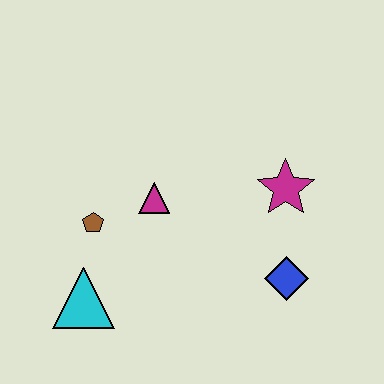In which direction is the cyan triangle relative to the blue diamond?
The cyan triangle is to the left of the blue diamond.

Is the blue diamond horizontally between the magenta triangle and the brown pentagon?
No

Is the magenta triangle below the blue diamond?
No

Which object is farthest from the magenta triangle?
The blue diamond is farthest from the magenta triangle.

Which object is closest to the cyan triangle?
The brown pentagon is closest to the cyan triangle.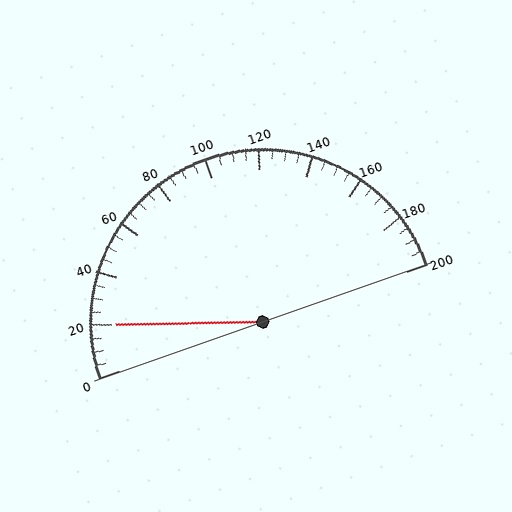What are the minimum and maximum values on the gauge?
The gauge ranges from 0 to 200.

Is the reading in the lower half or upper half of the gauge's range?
The reading is in the lower half of the range (0 to 200).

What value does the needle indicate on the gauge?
The needle indicates approximately 20.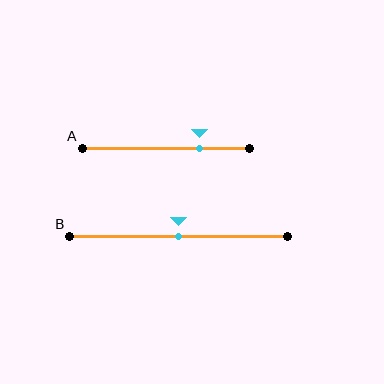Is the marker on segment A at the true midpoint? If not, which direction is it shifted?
No, the marker on segment A is shifted to the right by about 20% of the segment length.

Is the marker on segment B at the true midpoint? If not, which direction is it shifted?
Yes, the marker on segment B is at the true midpoint.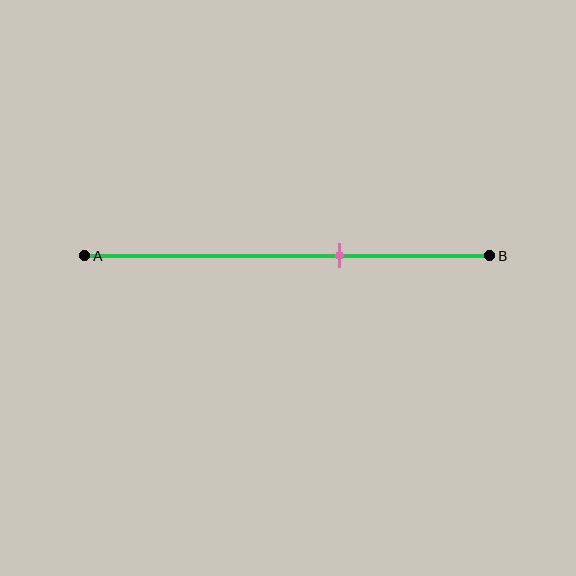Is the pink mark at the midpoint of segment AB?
No, the mark is at about 65% from A, not at the 50% midpoint.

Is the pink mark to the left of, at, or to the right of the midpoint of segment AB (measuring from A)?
The pink mark is to the right of the midpoint of segment AB.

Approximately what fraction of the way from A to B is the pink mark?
The pink mark is approximately 65% of the way from A to B.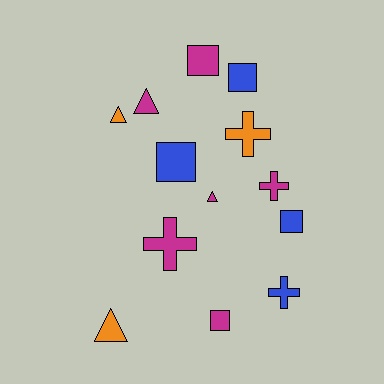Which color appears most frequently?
Magenta, with 6 objects.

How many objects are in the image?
There are 13 objects.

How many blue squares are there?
There are 3 blue squares.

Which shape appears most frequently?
Square, with 5 objects.